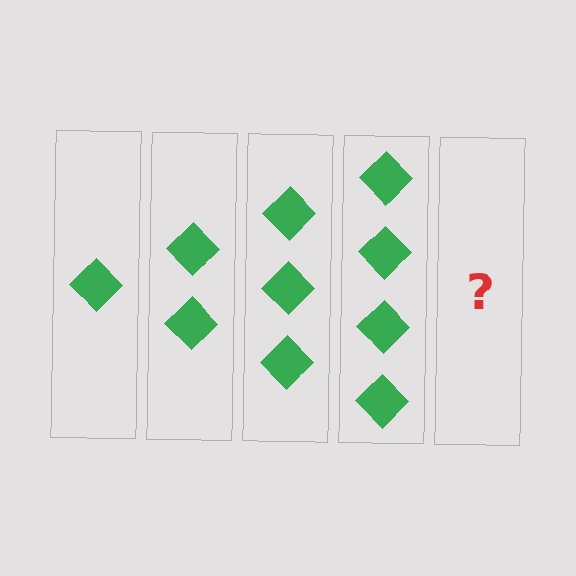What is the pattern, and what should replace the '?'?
The pattern is that each step adds one more diamond. The '?' should be 5 diamonds.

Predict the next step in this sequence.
The next step is 5 diamonds.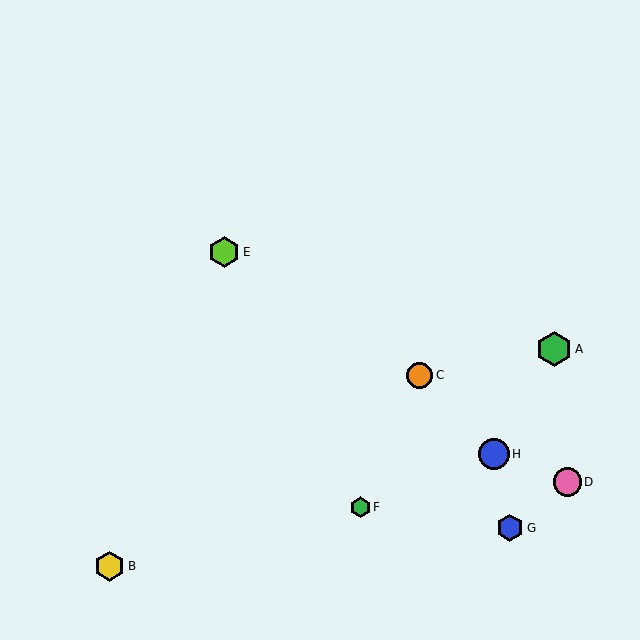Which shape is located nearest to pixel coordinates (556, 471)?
The pink circle (labeled D) at (567, 482) is nearest to that location.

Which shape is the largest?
The green hexagon (labeled A) is the largest.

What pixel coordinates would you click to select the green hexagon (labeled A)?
Click at (554, 349) to select the green hexagon A.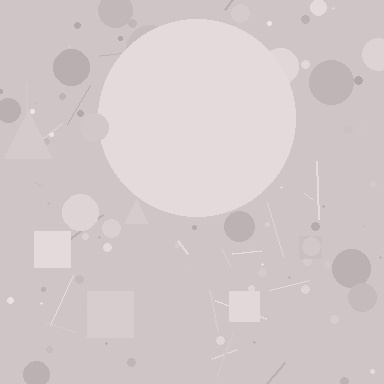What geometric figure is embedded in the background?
A circle is embedded in the background.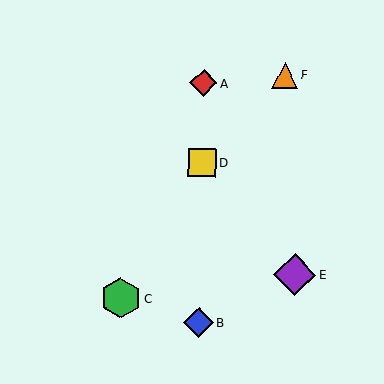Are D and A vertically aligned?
Yes, both are at x≈202.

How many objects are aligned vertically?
3 objects (A, B, D) are aligned vertically.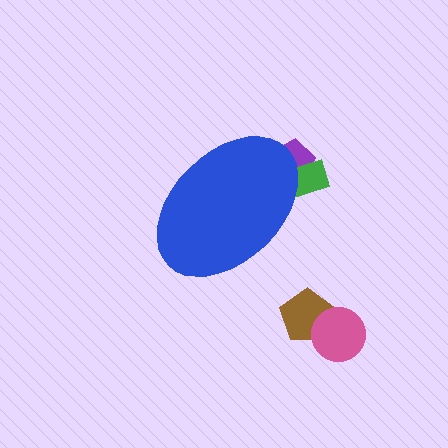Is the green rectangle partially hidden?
Yes, the green rectangle is partially hidden behind the blue ellipse.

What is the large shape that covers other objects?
A blue ellipse.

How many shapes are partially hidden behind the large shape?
2 shapes are partially hidden.